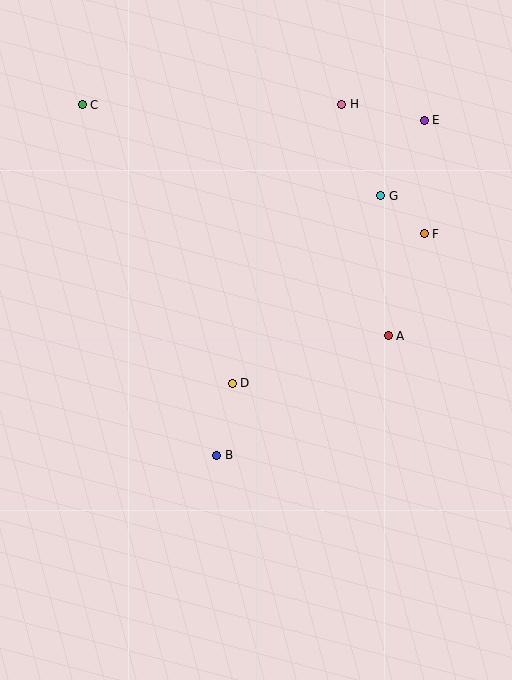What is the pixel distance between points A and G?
The distance between A and G is 140 pixels.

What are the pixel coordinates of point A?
Point A is at (388, 336).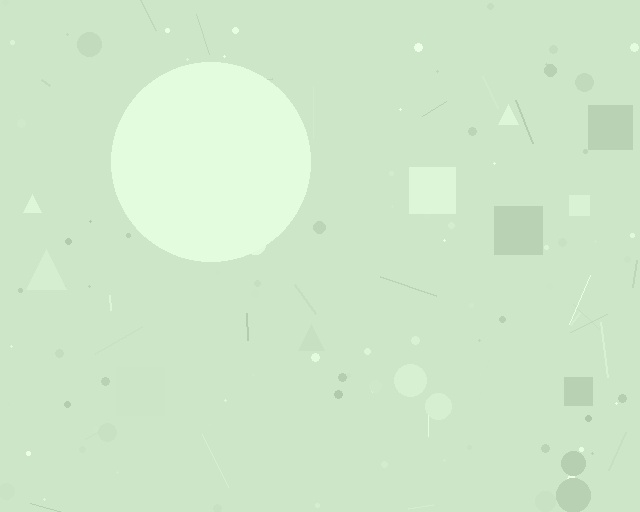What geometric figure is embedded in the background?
A circle is embedded in the background.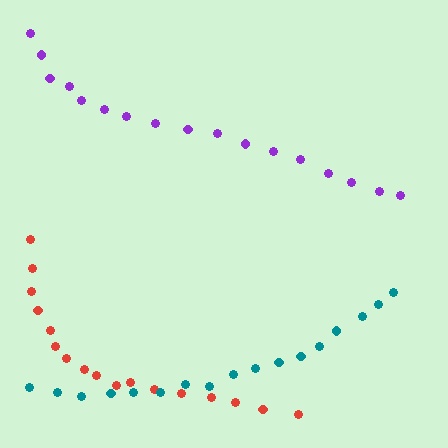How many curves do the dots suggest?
There are 3 distinct paths.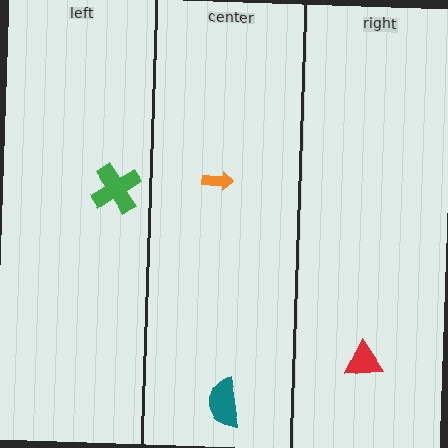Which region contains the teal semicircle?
The center region.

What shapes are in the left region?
The green cross.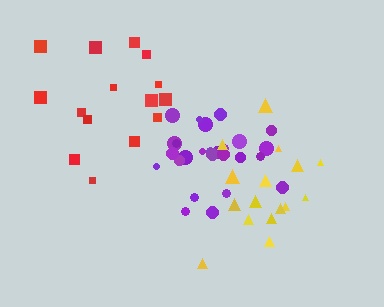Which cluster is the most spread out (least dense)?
Red.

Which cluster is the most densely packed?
Purple.